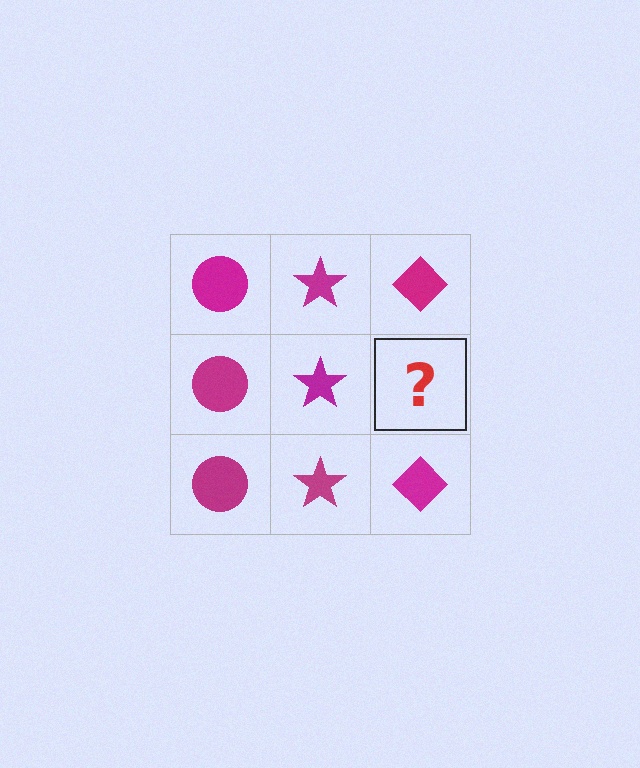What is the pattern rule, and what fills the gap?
The rule is that each column has a consistent shape. The gap should be filled with a magenta diamond.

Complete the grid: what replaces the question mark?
The question mark should be replaced with a magenta diamond.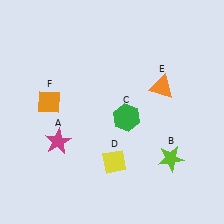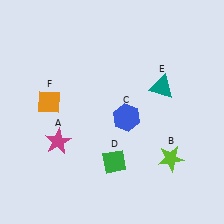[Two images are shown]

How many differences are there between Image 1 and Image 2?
There are 3 differences between the two images.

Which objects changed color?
C changed from green to blue. D changed from yellow to green. E changed from orange to teal.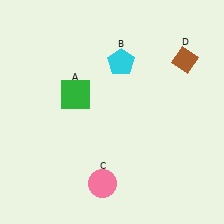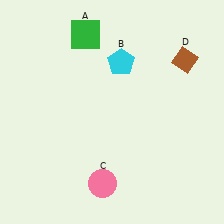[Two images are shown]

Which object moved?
The green square (A) moved up.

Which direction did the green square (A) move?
The green square (A) moved up.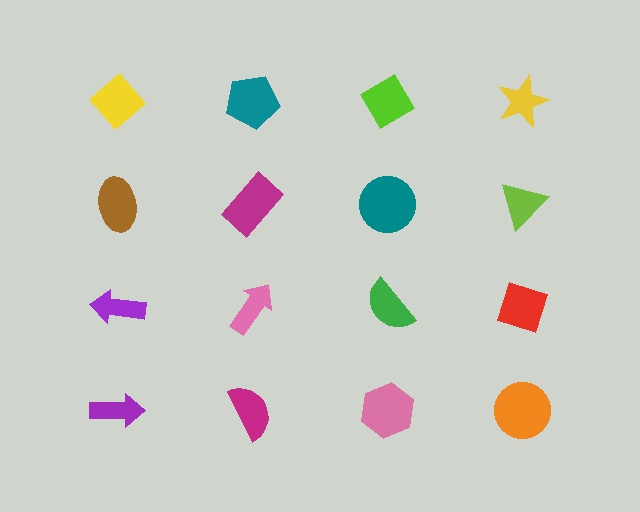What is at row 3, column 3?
A green semicircle.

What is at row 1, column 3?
A lime diamond.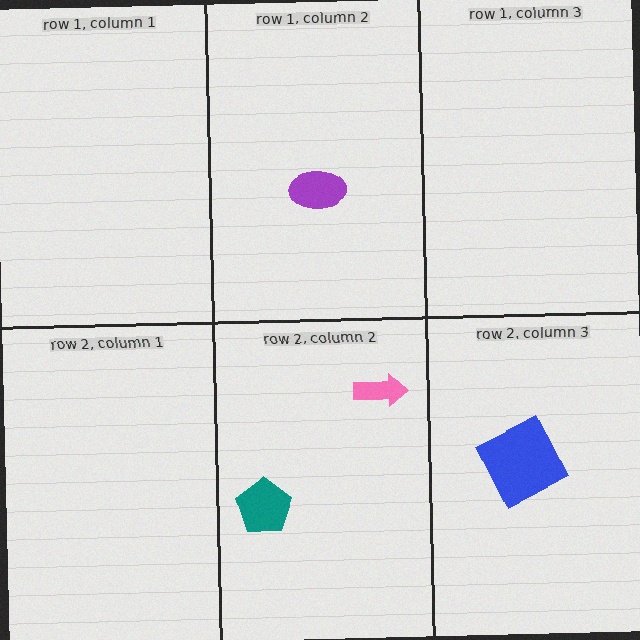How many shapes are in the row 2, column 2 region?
2.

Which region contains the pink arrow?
The row 2, column 2 region.